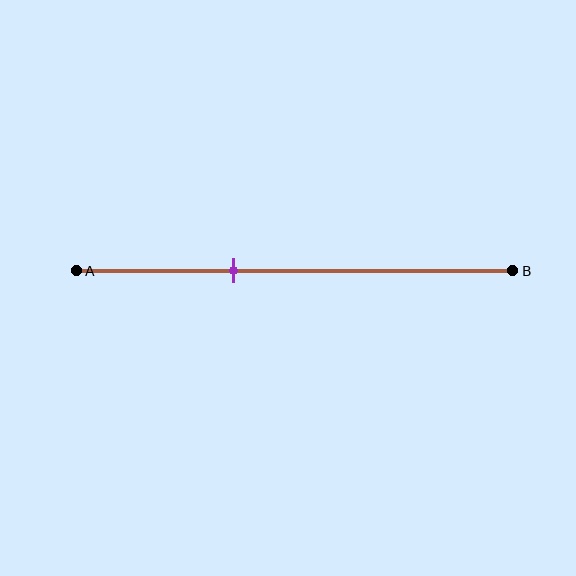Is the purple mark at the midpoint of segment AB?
No, the mark is at about 35% from A, not at the 50% midpoint.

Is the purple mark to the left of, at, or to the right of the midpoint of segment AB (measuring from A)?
The purple mark is to the left of the midpoint of segment AB.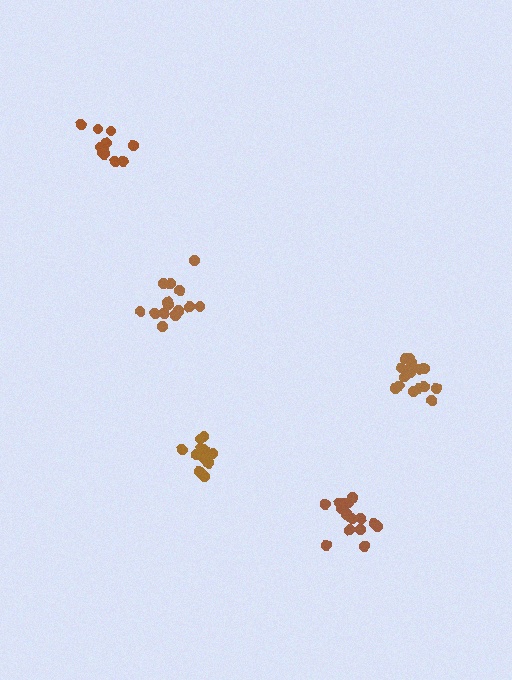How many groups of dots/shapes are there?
There are 5 groups.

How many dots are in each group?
Group 1: 15 dots, Group 2: 16 dots, Group 3: 14 dots, Group 4: 11 dots, Group 5: 12 dots (68 total).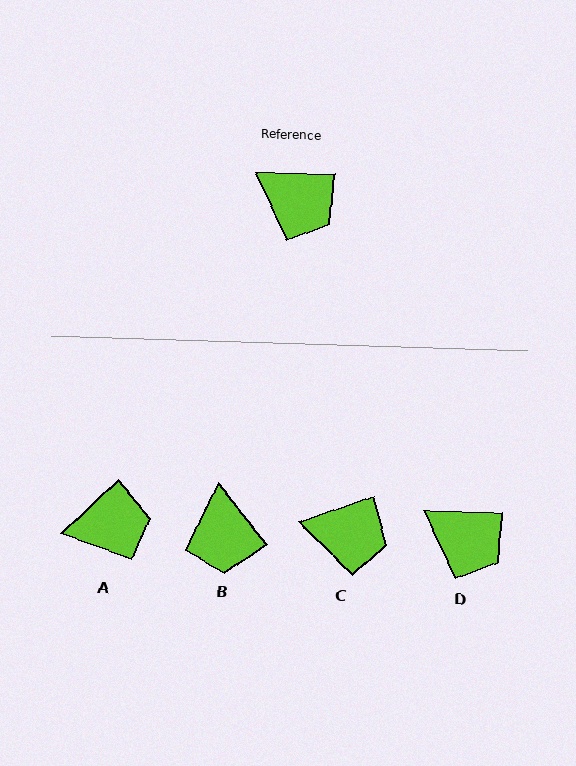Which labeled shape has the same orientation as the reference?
D.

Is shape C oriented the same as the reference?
No, it is off by about 21 degrees.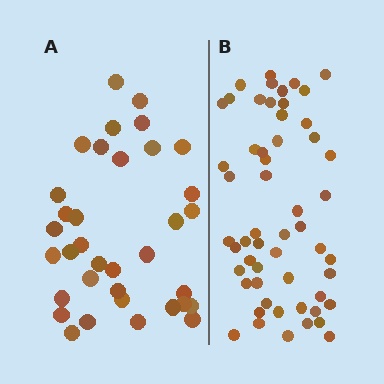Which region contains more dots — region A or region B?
Region B (the right region) has more dots.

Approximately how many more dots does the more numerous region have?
Region B has approximately 20 more dots than region A.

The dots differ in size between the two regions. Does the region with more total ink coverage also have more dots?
No. Region A has more total ink coverage because its dots are larger, but region B actually contains more individual dots. Total area can be misleading — the number of items is what matters here.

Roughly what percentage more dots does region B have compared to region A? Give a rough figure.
About 55% more.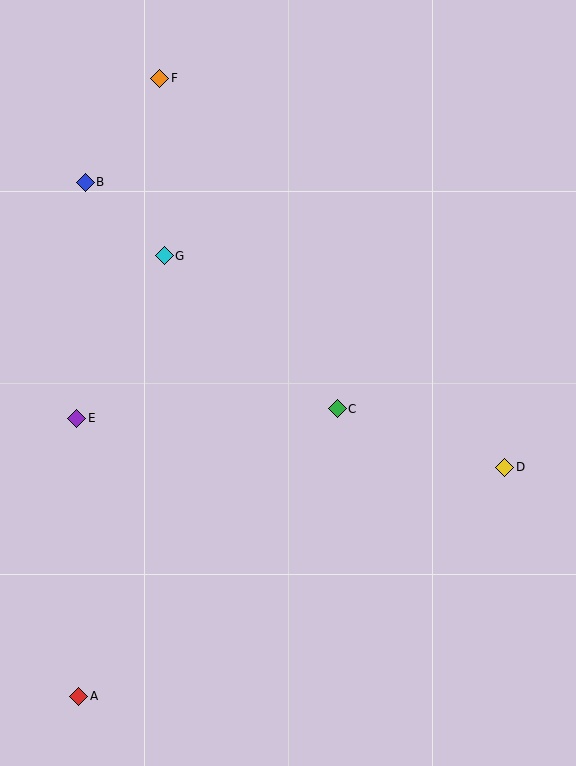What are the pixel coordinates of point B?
Point B is at (85, 182).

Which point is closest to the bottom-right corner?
Point D is closest to the bottom-right corner.